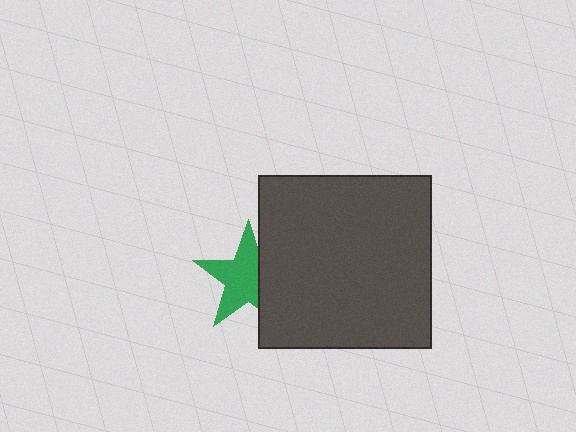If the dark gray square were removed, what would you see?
You would see the complete green star.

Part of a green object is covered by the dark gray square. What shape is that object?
It is a star.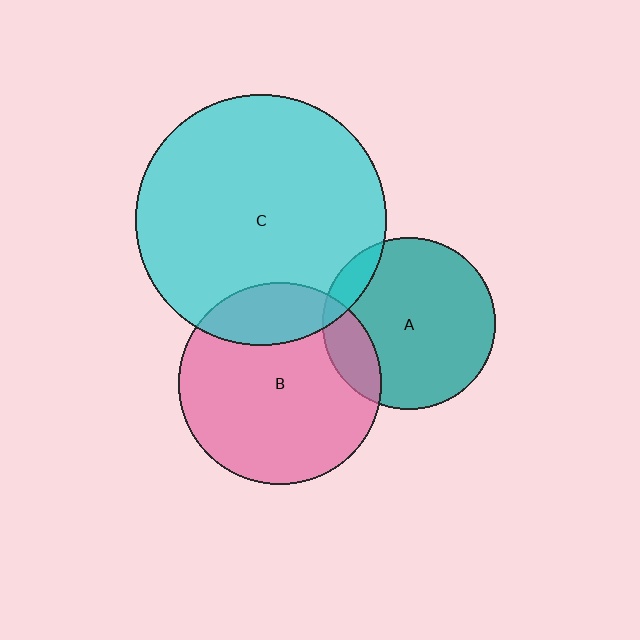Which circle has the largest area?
Circle C (cyan).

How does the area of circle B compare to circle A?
Approximately 1.4 times.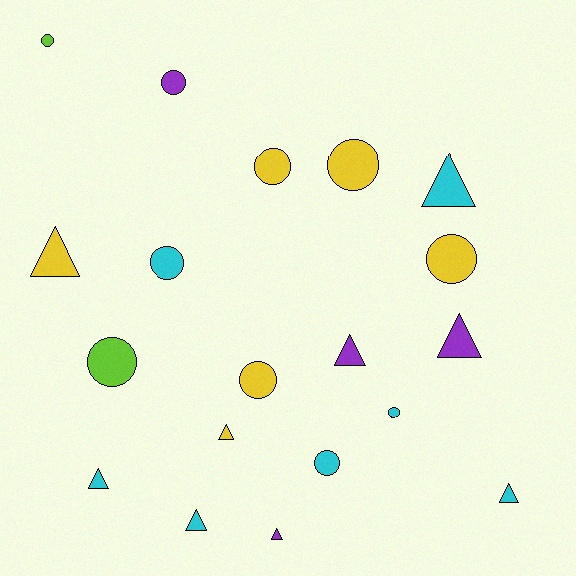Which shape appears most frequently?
Circle, with 10 objects.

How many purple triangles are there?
There are 3 purple triangles.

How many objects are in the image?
There are 19 objects.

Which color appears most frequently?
Cyan, with 7 objects.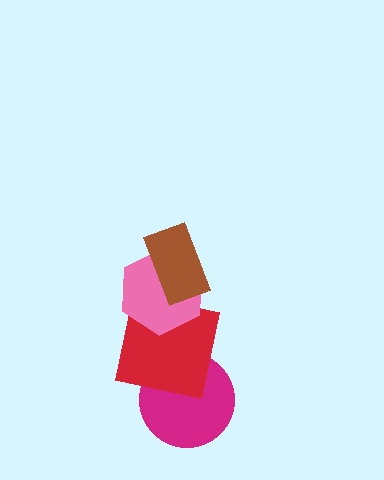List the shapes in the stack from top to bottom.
From top to bottom: the brown rectangle, the pink hexagon, the red square, the magenta circle.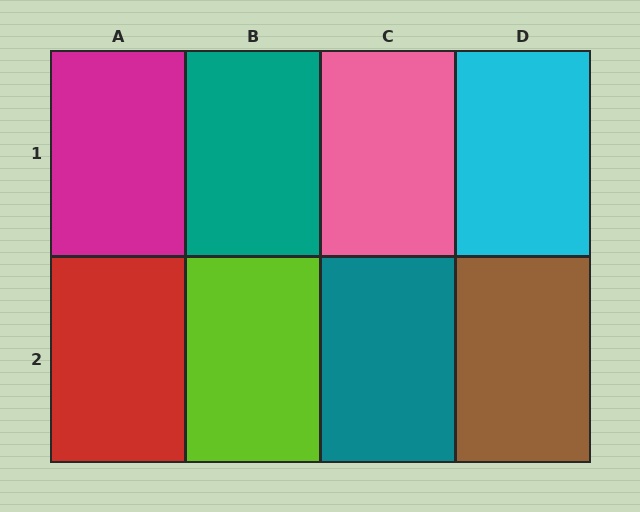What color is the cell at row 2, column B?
Lime.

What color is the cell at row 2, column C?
Teal.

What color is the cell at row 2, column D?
Brown.